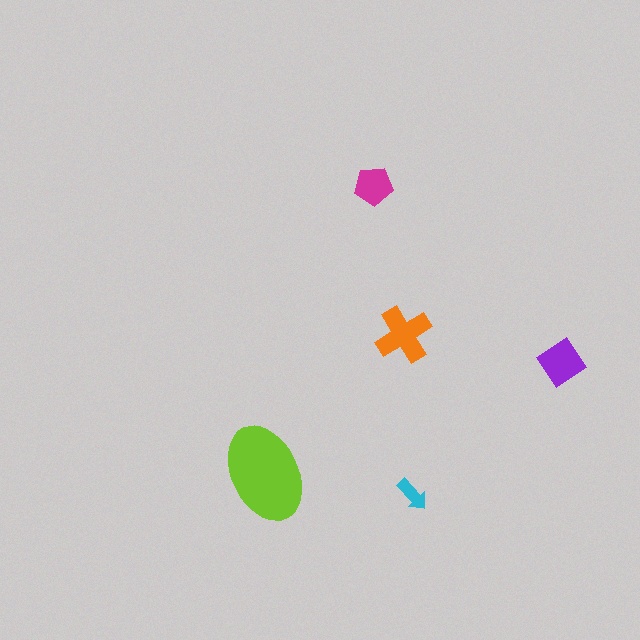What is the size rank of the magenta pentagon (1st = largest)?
4th.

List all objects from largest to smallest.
The lime ellipse, the orange cross, the purple diamond, the magenta pentagon, the cyan arrow.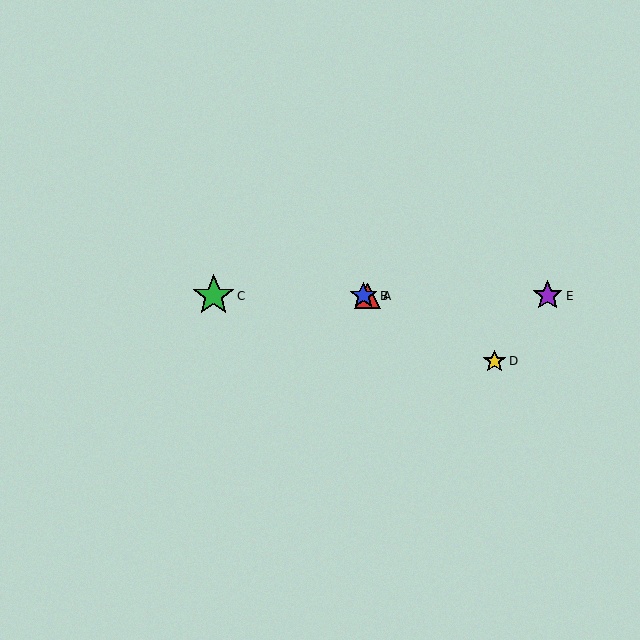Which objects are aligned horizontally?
Objects A, B, C, E are aligned horizontally.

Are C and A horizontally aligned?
Yes, both are at y≈296.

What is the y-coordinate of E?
Object E is at y≈296.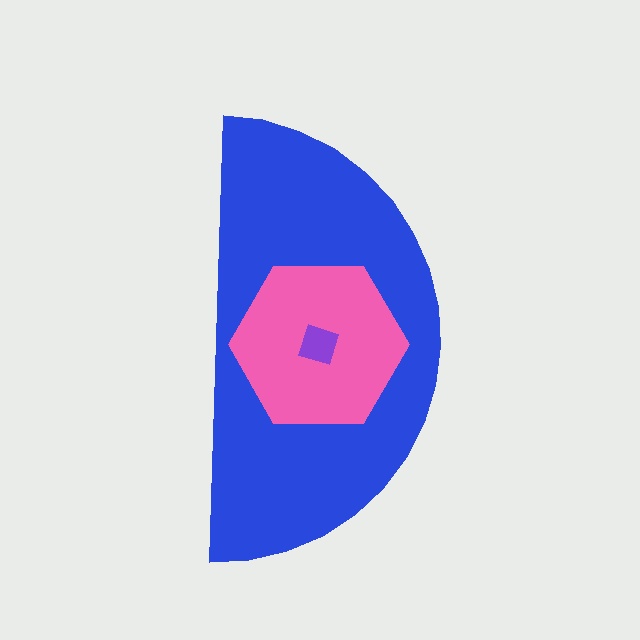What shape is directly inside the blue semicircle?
The pink hexagon.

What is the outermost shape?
The blue semicircle.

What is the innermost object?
The purple diamond.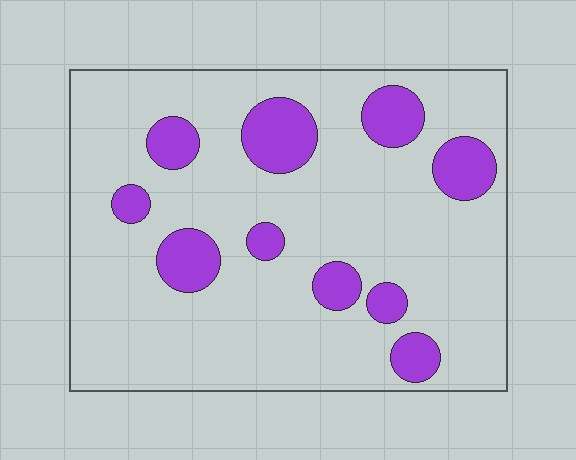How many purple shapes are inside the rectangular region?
10.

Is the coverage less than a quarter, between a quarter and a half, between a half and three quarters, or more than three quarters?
Less than a quarter.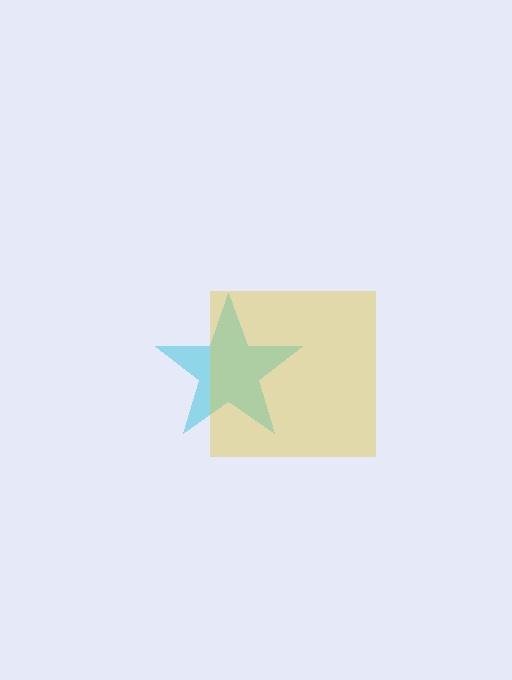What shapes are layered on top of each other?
The layered shapes are: a cyan star, a yellow square.